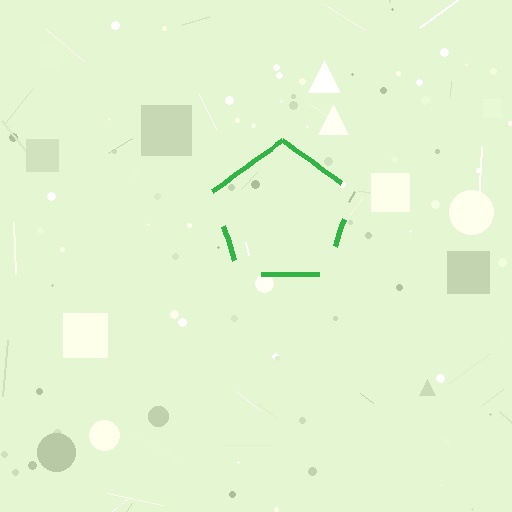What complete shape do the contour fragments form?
The contour fragments form a pentagon.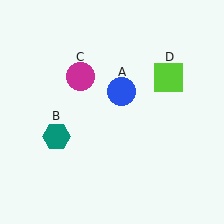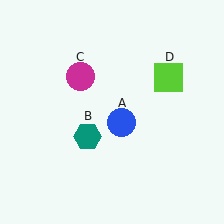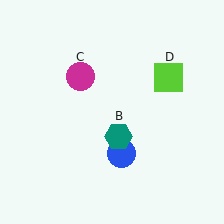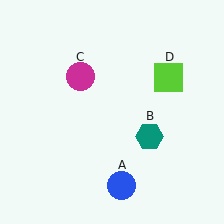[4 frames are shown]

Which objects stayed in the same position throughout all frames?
Magenta circle (object C) and lime square (object D) remained stationary.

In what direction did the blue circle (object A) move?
The blue circle (object A) moved down.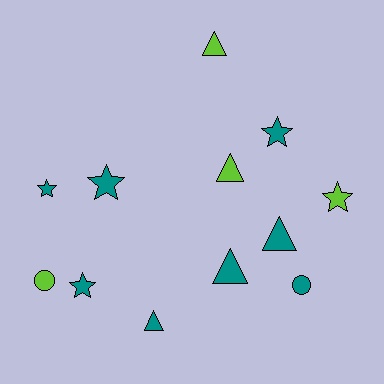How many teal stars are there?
There are 4 teal stars.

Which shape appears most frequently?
Star, with 5 objects.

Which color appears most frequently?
Teal, with 8 objects.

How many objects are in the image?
There are 12 objects.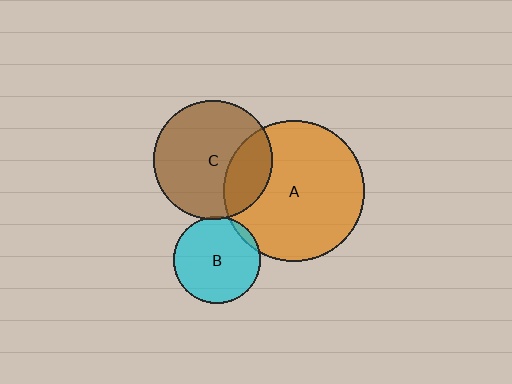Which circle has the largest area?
Circle A (orange).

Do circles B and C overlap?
Yes.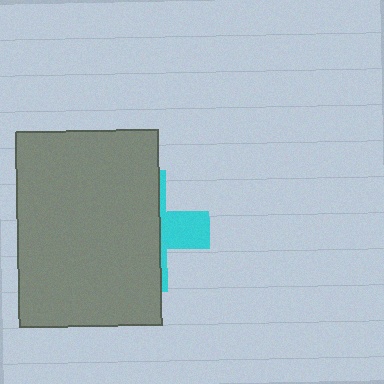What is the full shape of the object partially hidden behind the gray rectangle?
The partially hidden object is a cyan cross.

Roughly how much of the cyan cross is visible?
A small part of it is visible (roughly 31%).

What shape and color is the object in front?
The object in front is a gray rectangle.